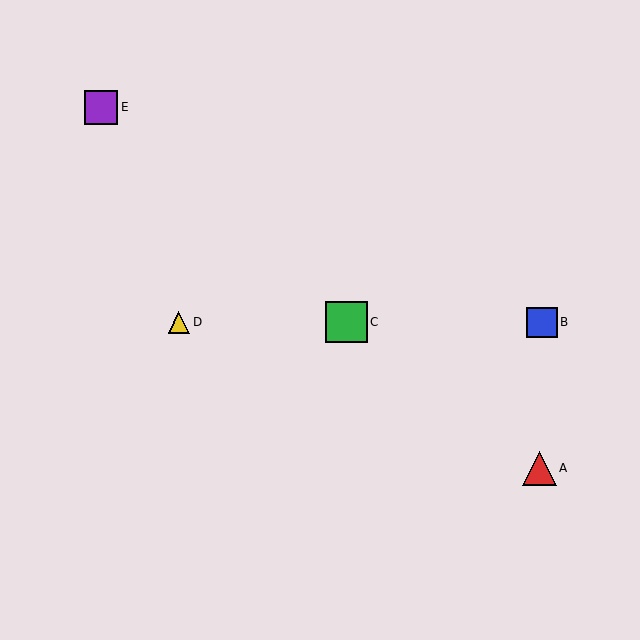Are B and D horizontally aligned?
Yes, both are at y≈322.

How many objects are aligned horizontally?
3 objects (B, C, D) are aligned horizontally.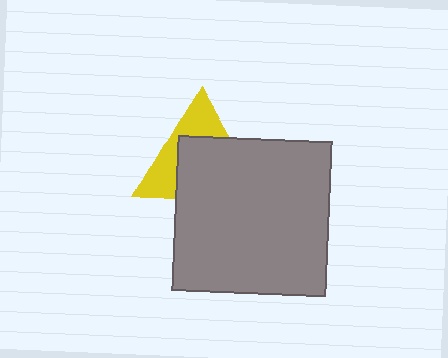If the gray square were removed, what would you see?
You would see the complete yellow triangle.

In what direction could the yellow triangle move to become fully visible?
The yellow triangle could move up. That would shift it out from behind the gray square entirely.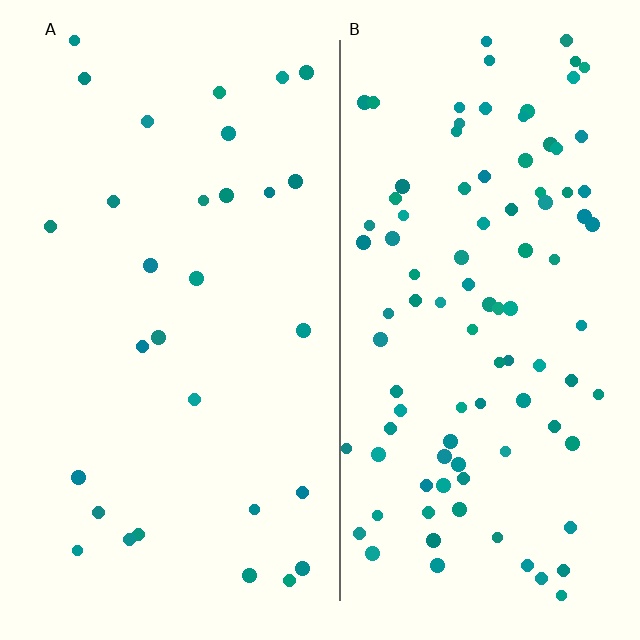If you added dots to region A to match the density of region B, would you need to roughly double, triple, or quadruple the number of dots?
Approximately triple.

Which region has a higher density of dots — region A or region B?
B (the right).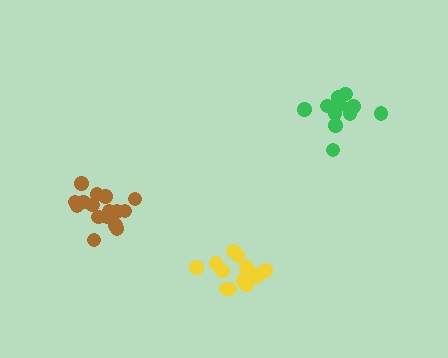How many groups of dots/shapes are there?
There are 3 groups.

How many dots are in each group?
Group 1: 11 dots, Group 2: 16 dots, Group 3: 13 dots (40 total).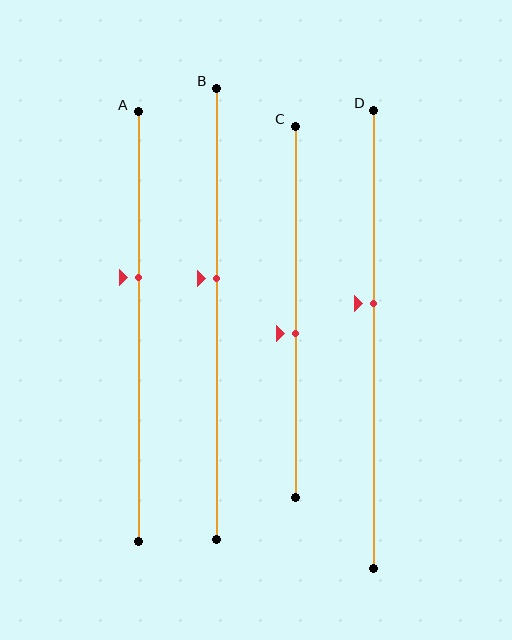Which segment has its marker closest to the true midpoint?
Segment C has its marker closest to the true midpoint.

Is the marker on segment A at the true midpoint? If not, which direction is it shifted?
No, the marker on segment A is shifted upward by about 11% of the segment length.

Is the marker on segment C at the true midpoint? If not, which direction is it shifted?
No, the marker on segment C is shifted downward by about 6% of the segment length.